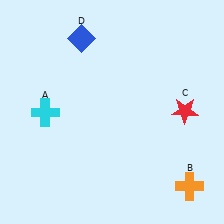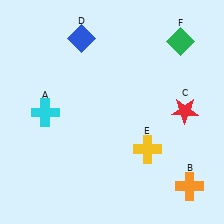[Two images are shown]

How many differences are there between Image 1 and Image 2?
There are 2 differences between the two images.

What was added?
A yellow cross (E), a green diamond (F) were added in Image 2.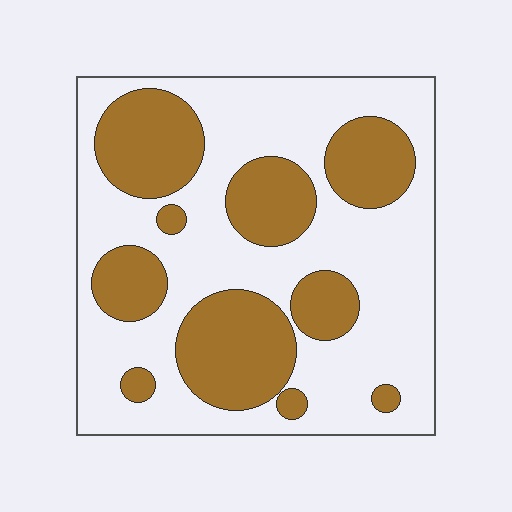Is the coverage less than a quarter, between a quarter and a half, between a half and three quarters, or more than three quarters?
Between a quarter and a half.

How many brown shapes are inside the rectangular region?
10.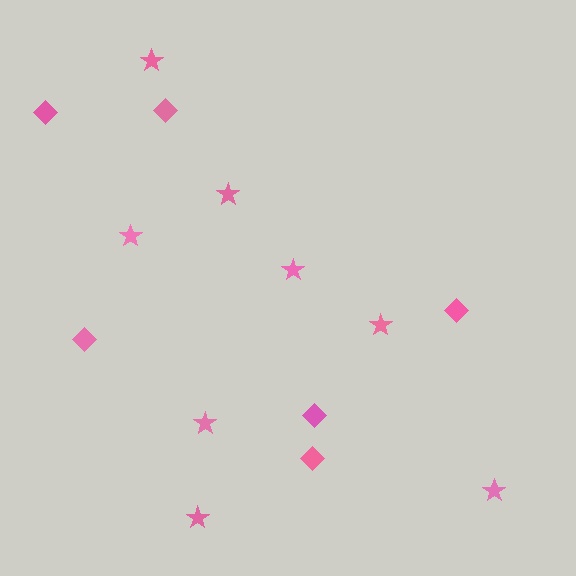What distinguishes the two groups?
There are 2 groups: one group of diamonds (6) and one group of stars (8).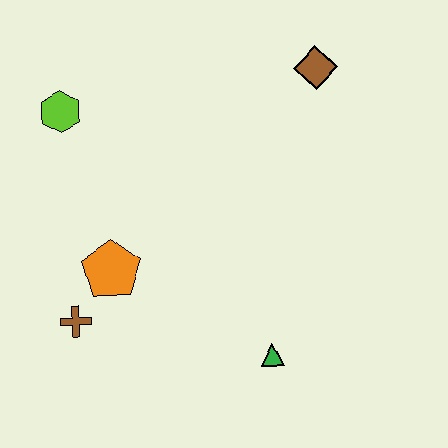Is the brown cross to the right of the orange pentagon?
No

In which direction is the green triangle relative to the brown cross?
The green triangle is to the right of the brown cross.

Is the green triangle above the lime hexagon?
No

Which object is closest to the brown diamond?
The lime hexagon is closest to the brown diamond.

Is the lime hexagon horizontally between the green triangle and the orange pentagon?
No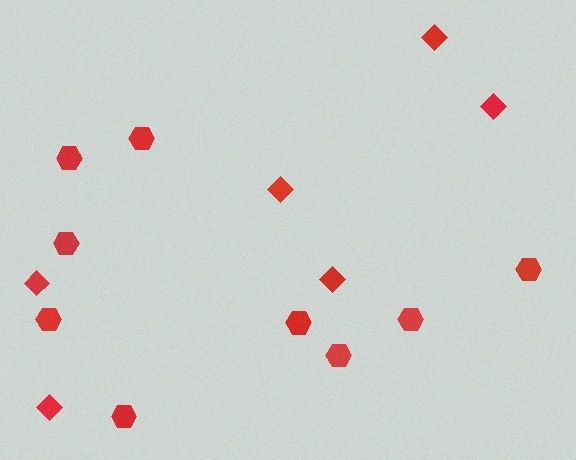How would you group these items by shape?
There are 2 groups: one group of diamonds (6) and one group of hexagons (9).